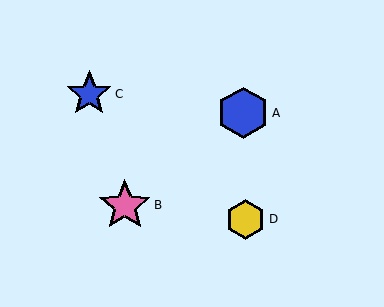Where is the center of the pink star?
The center of the pink star is at (125, 205).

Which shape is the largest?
The pink star (labeled B) is the largest.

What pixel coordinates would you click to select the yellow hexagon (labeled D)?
Click at (246, 219) to select the yellow hexagon D.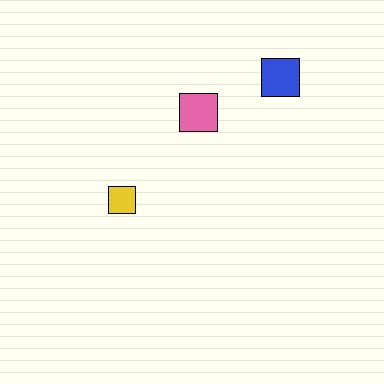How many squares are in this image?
There are 3 squares.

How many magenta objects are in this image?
There are no magenta objects.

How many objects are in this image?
There are 3 objects.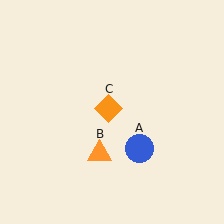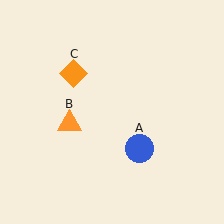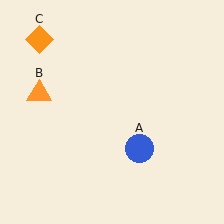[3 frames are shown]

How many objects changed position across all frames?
2 objects changed position: orange triangle (object B), orange diamond (object C).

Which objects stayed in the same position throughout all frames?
Blue circle (object A) remained stationary.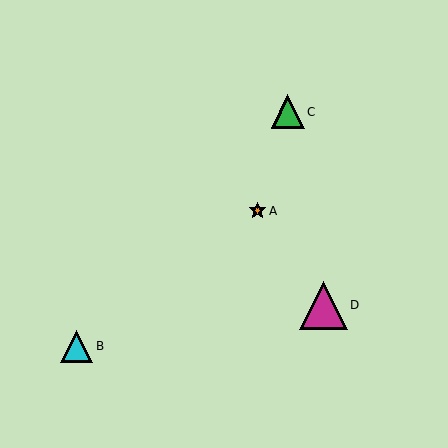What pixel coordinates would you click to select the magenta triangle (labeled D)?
Click at (323, 305) to select the magenta triangle D.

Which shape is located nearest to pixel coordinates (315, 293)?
The magenta triangle (labeled D) at (323, 305) is nearest to that location.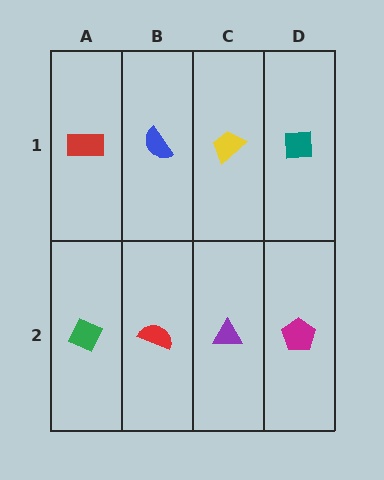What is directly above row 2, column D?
A teal square.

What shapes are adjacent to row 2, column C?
A yellow trapezoid (row 1, column C), a red semicircle (row 2, column B), a magenta pentagon (row 2, column D).